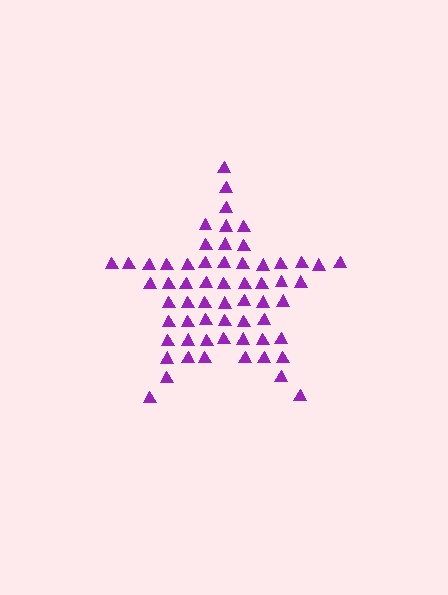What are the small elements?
The small elements are triangles.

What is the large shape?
The large shape is a star.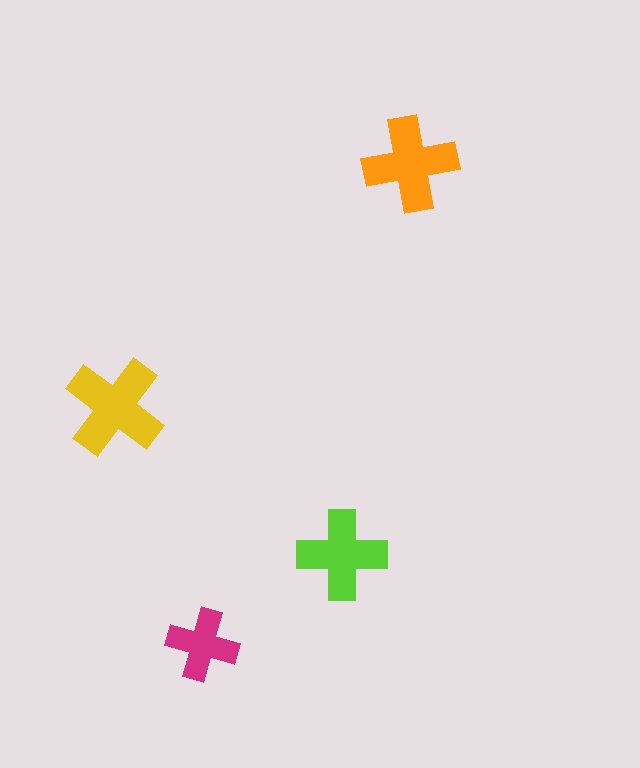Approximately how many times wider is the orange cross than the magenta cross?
About 1.5 times wider.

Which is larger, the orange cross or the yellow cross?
The yellow one.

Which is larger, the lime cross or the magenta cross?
The lime one.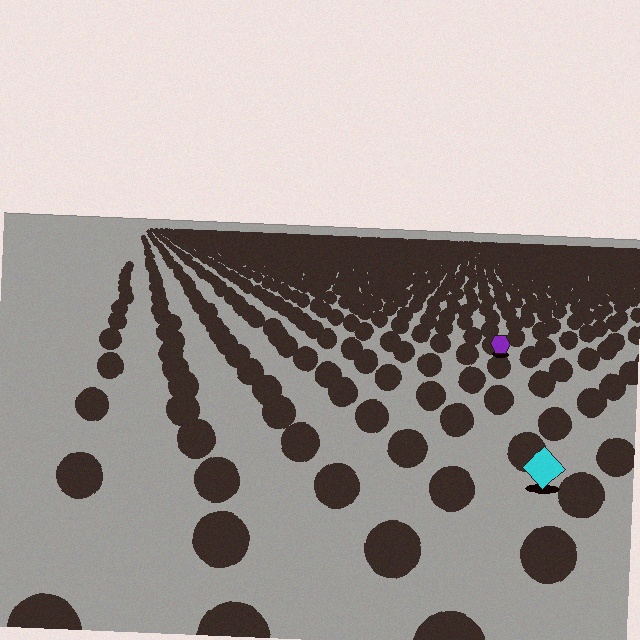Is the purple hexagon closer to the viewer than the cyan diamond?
No. The cyan diamond is closer — you can tell from the texture gradient: the ground texture is coarser near it.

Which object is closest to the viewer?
The cyan diamond is closest. The texture marks near it are larger and more spread out.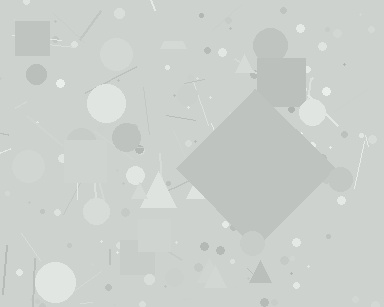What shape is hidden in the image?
A diamond is hidden in the image.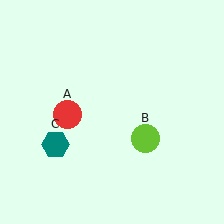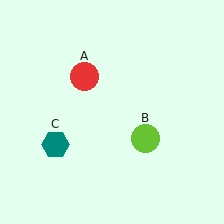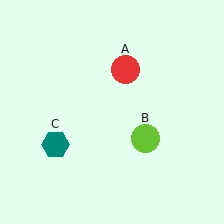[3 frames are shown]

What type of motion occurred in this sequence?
The red circle (object A) rotated clockwise around the center of the scene.